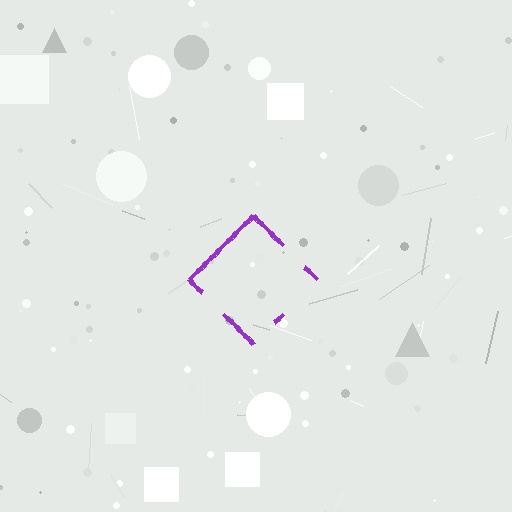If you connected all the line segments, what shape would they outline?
They would outline a diamond.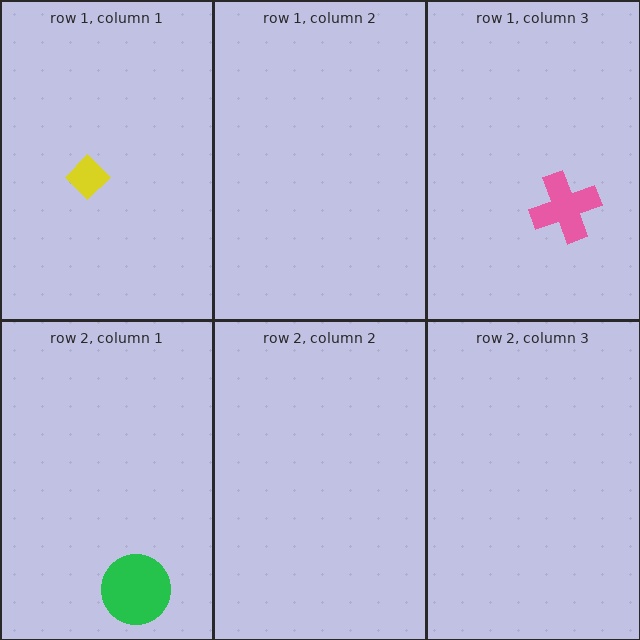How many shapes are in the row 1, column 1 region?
1.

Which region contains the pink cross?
The row 1, column 3 region.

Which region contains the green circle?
The row 2, column 1 region.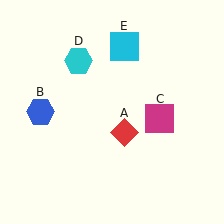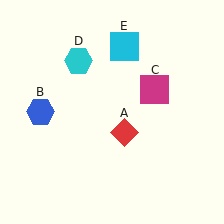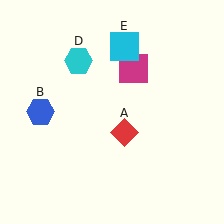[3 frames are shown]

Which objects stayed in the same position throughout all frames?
Red diamond (object A) and blue hexagon (object B) and cyan hexagon (object D) and cyan square (object E) remained stationary.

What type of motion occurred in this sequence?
The magenta square (object C) rotated counterclockwise around the center of the scene.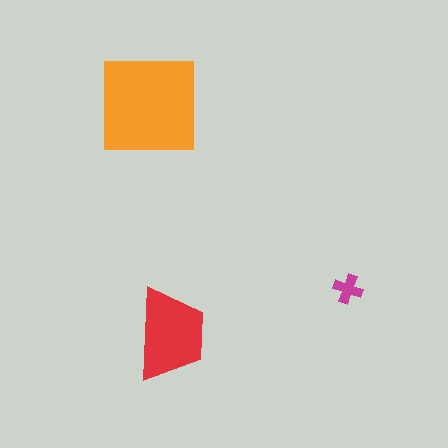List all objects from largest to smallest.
The orange square, the red trapezoid, the magenta cross.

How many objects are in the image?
There are 3 objects in the image.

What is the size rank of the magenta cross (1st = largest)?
3rd.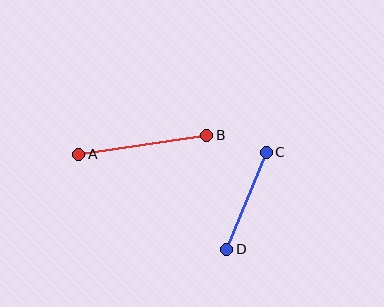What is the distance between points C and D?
The distance is approximately 105 pixels.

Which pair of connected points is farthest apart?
Points A and B are farthest apart.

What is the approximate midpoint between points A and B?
The midpoint is at approximately (143, 145) pixels.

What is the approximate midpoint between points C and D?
The midpoint is at approximately (247, 201) pixels.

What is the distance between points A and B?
The distance is approximately 129 pixels.